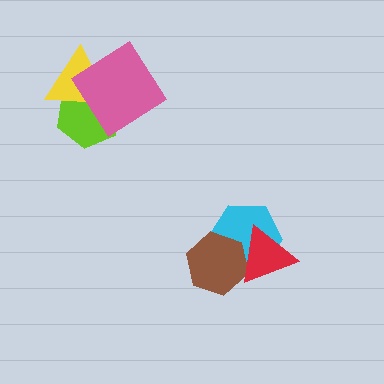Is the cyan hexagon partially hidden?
Yes, it is partially covered by another shape.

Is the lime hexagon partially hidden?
Yes, it is partially covered by another shape.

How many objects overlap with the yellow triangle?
2 objects overlap with the yellow triangle.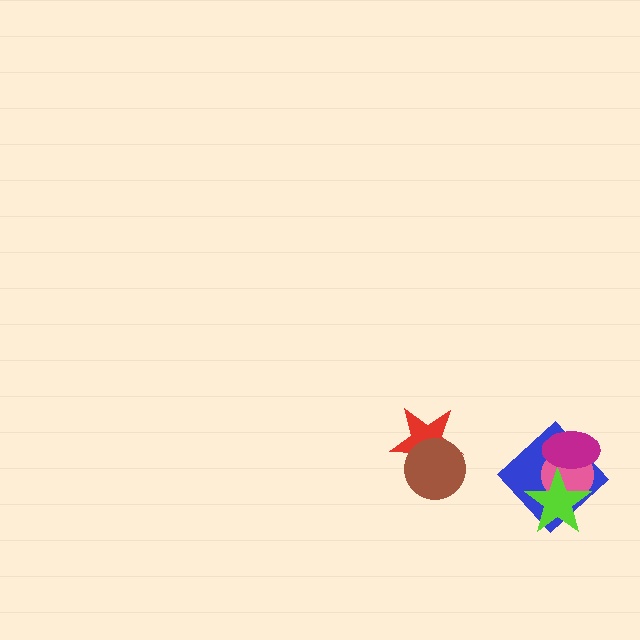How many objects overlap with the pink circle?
3 objects overlap with the pink circle.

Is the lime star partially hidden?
No, no other shape covers it.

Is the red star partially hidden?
Yes, it is partially covered by another shape.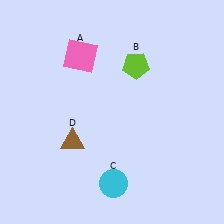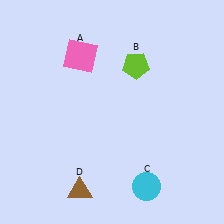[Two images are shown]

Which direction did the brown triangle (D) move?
The brown triangle (D) moved down.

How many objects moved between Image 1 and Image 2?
2 objects moved between the two images.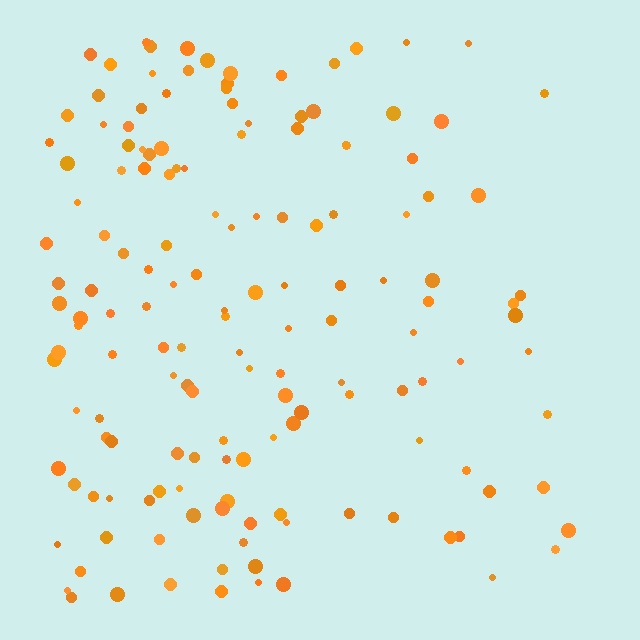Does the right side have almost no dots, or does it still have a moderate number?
Still a moderate number, just noticeably fewer than the left.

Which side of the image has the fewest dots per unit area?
The right.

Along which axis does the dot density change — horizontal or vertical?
Horizontal.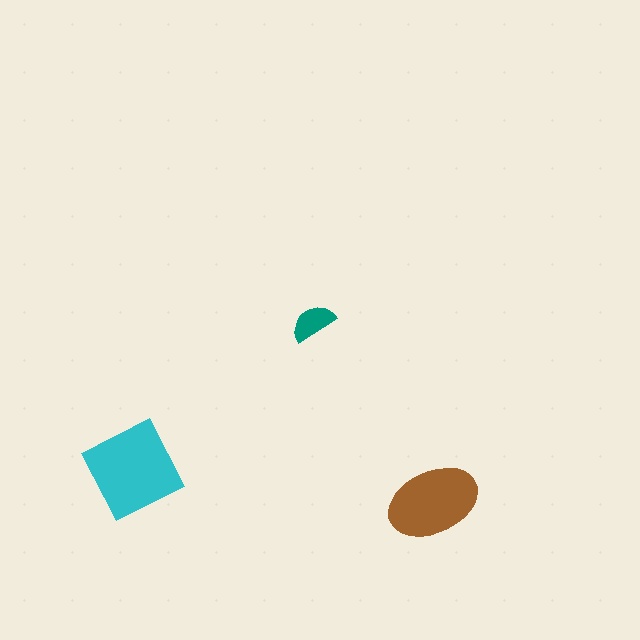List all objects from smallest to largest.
The teal semicircle, the brown ellipse, the cyan diamond.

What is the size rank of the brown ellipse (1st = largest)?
2nd.